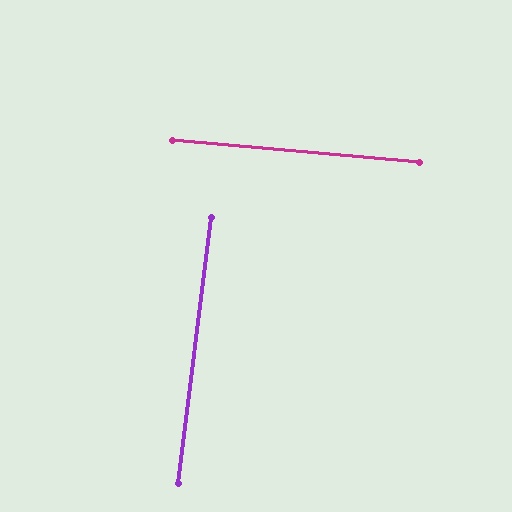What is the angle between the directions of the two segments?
Approximately 88 degrees.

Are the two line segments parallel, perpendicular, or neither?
Perpendicular — they meet at approximately 88°.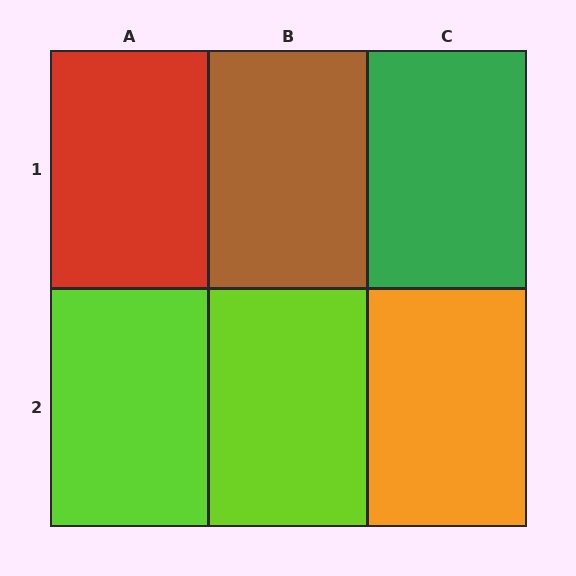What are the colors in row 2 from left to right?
Lime, lime, orange.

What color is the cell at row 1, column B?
Brown.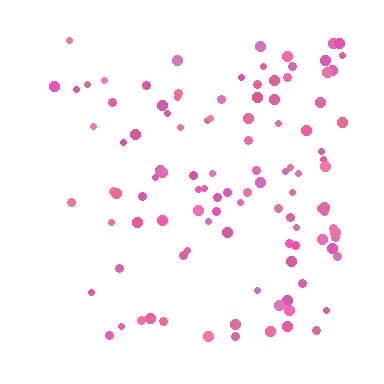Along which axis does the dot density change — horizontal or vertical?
Horizontal.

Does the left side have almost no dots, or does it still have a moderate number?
Still a moderate number, just noticeably fewer than the right.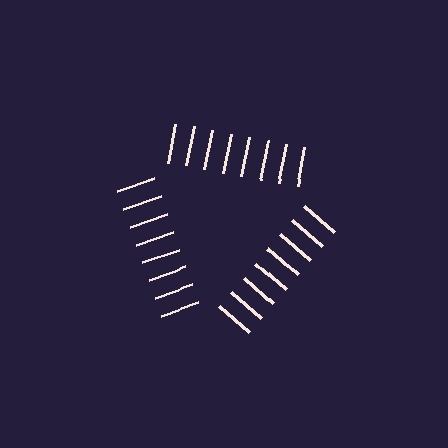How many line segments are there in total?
24 — 8 along each of the 3 edges.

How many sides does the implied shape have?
3 sides — the line-ends trace a triangle.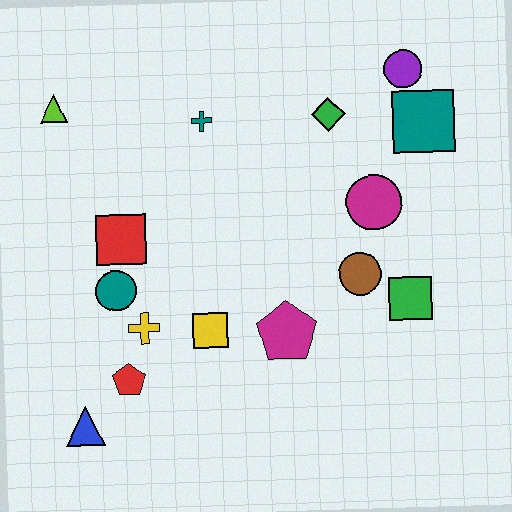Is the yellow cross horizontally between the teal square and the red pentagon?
Yes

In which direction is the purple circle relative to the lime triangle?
The purple circle is to the right of the lime triangle.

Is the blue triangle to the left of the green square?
Yes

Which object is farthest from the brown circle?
The lime triangle is farthest from the brown circle.